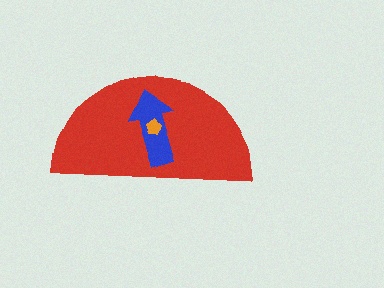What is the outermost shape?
The red semicircle.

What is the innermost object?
The orange pentagon.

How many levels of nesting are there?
3.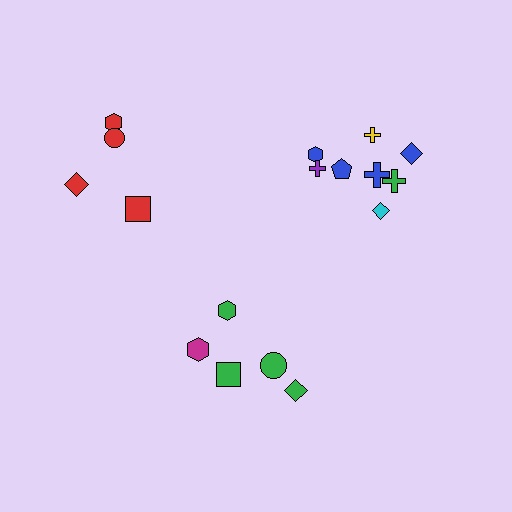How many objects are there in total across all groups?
There are 17 objects.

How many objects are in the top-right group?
There are 8 objects.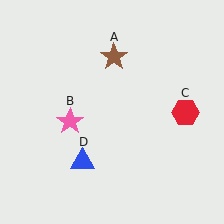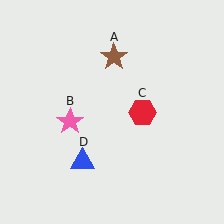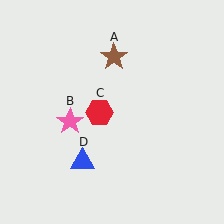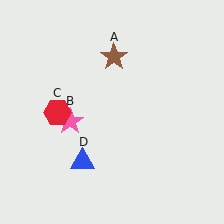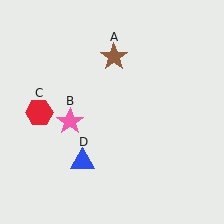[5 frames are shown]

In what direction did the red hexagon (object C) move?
The red hexagon (object C) moved left.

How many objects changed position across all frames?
1 object changed position: red hexagon (object C).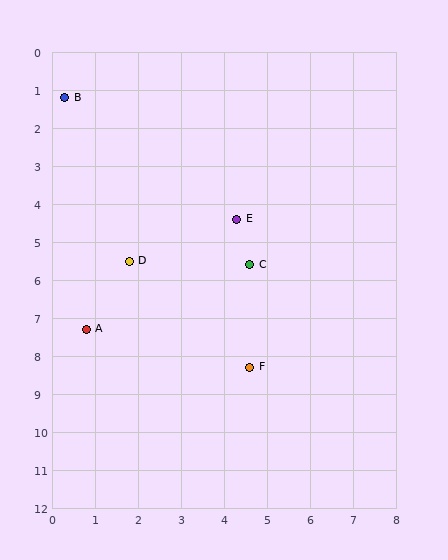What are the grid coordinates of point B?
Point B is at approximately (0.3, 1.2).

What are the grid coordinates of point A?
Point A is at approximately (0.8, 7.3).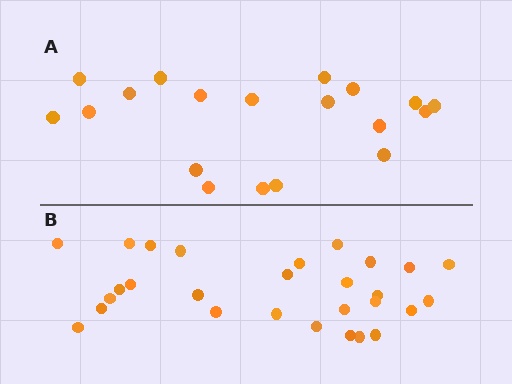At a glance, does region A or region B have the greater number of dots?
Region B (the bottom region) has more dots.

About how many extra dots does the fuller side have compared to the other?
Region B has roughly 8 or so more dots than region A.